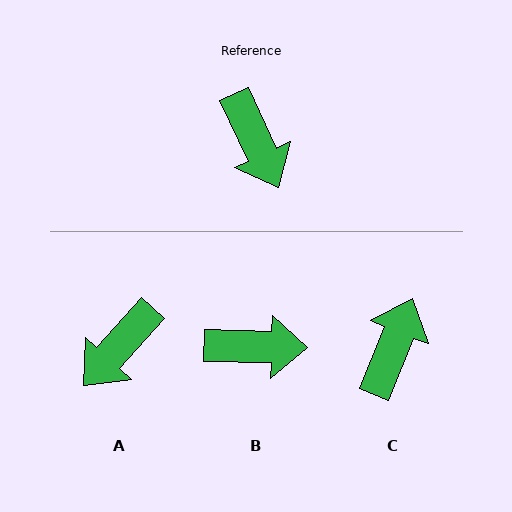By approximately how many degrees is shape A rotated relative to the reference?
Approximately 67 degrees clockwise.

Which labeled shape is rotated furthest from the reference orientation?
C, about 133 degrees away.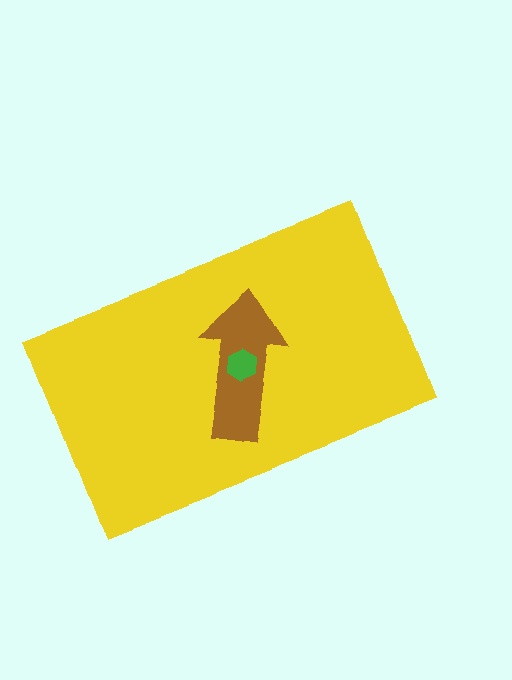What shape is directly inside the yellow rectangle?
The brown arrow.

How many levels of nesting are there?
3.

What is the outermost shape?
The yellow rectangle.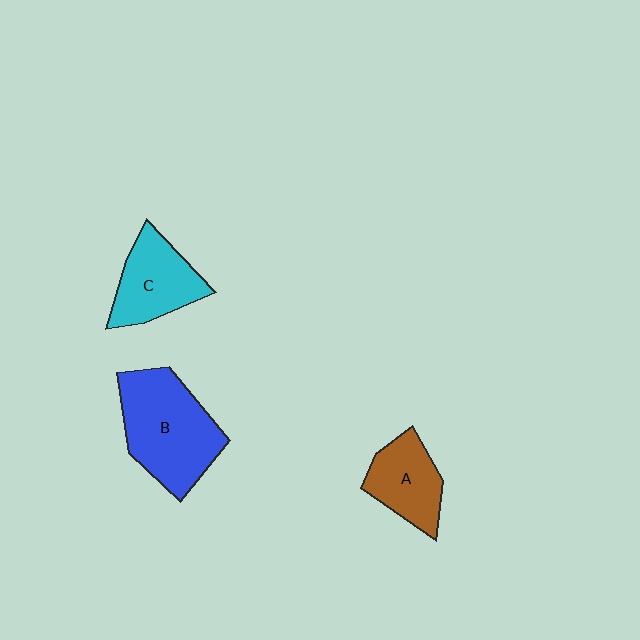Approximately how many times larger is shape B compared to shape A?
Approximately 1.7 times.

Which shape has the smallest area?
Shape A (brown).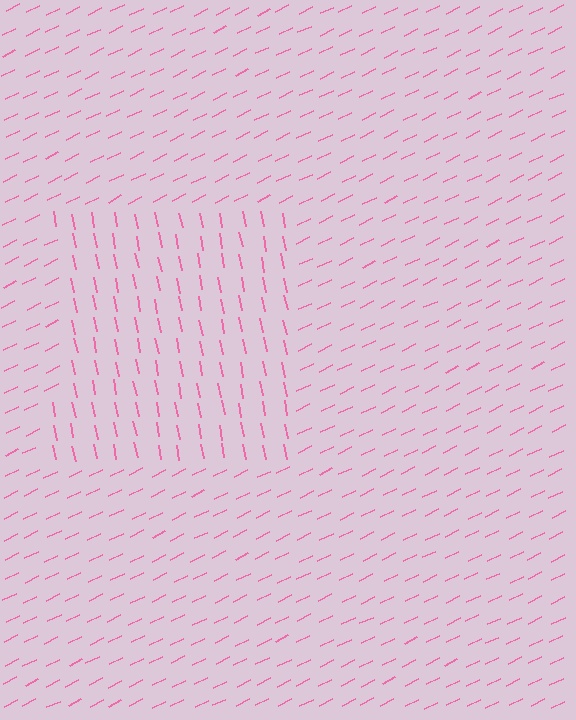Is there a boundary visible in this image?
Yes, there is a texture boundary formed by a change in line orientation.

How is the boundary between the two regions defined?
The boundary is defined purely by a change in line orientation (approximately 75 degrees difference). All lines are the same color and thickness.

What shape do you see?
I see a rectangle.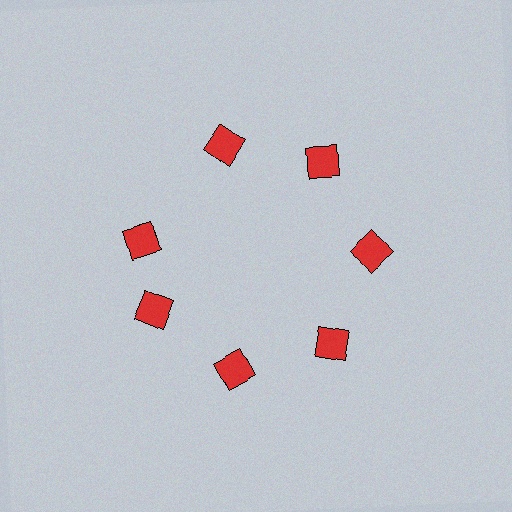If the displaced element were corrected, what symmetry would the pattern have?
It would have 7-fold rotational symmetry — the pattern would map onto itself every 51 degrees.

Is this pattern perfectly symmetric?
No. The 7 red squares are arranged in a ring, but one element near the 10 o'clock position is rotated out of alignment along the ring, breaking the 7-fold rotational symmetry.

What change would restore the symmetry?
The symmetry would be restored by rotating it back into even spacing with its neighbors so that all 7 squares sit at equal angles and equal distance from the center.